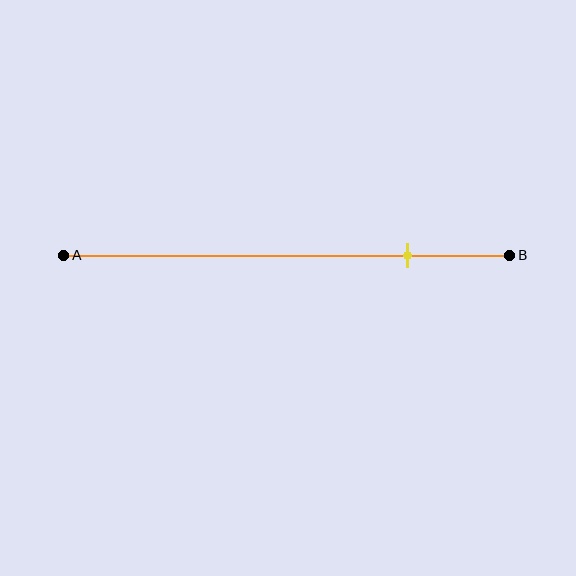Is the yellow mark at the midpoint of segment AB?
No, the mark is at about 75% from A, not at the 50% midpoint.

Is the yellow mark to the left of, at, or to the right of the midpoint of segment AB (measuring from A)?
The yellow mark is to the right of the midpoint of segment AB.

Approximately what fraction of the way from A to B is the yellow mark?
The yellow mark is approximately 75% of the way from A to B.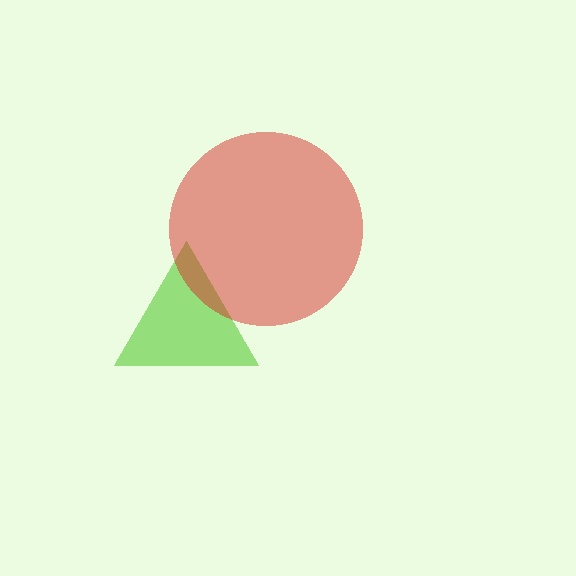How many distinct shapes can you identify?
There are 2 distinct shapes: a lime triangle, a red circle.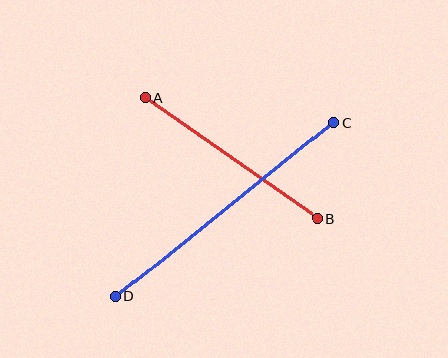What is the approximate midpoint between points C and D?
The midpoint is at approximately (225, 210) pixels.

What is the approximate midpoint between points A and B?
The midpoint is at approximately (231, 158) pixels.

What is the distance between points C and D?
The distance is approximately 280 pixels.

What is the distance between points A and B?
The distance is approximately 209 pixels.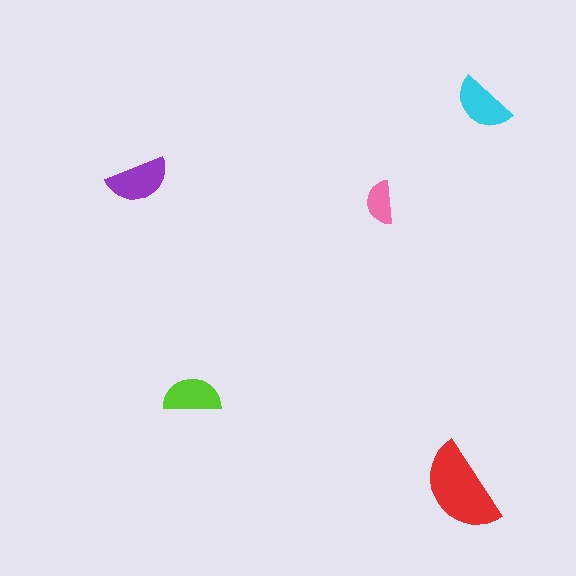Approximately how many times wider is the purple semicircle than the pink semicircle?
About 1.5 times wider.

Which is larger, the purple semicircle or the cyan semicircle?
The purple one.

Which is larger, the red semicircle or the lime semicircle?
The red one.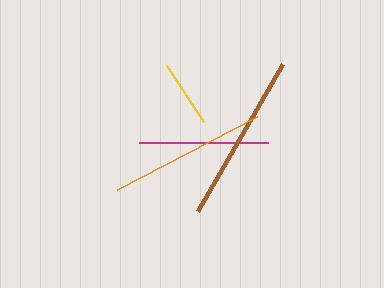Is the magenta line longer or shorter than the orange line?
The orange line is longer than the magenta line.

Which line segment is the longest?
The brown line is the longest at approximately 169 pixels.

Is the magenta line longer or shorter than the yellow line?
The magenta line is longer than the yellow line.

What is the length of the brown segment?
The brown segment is approximately 169 pixels long.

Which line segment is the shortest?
The yellow line is the shortest at approximately 67 pixels.